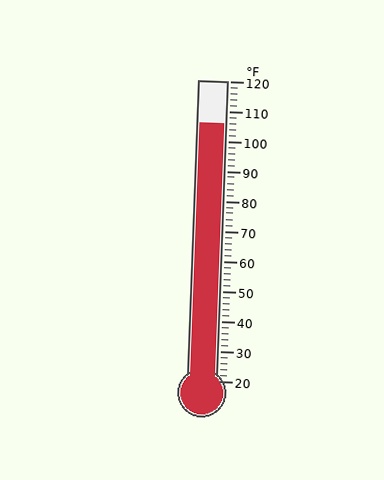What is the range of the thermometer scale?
The thermometer scale ranges from 20°F to 120°F.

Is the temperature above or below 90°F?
The temperature is above 90°F.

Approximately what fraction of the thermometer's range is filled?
The thermometer is filled to approximately 85% of its range.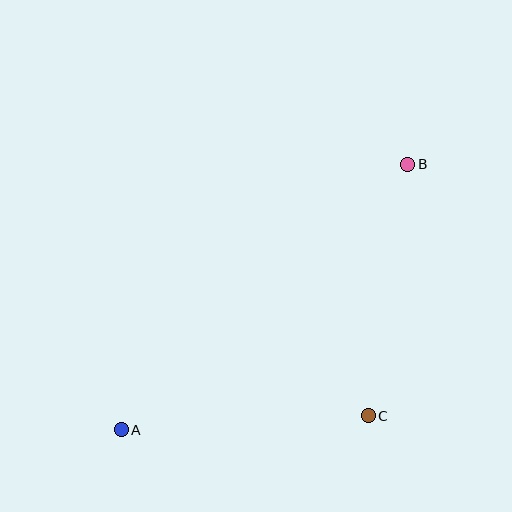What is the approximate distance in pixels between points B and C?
The distance between B and C is approximately 255 pixels.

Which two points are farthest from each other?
Points A and B are farthest from each other.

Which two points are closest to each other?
Points A and C are closest to each other.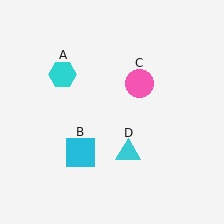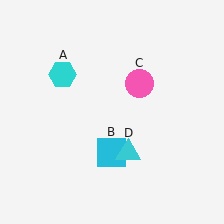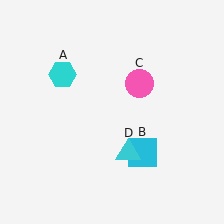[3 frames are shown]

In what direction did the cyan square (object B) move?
The cyan square (object B) moved right.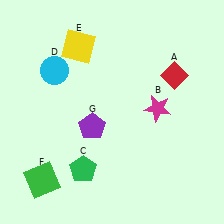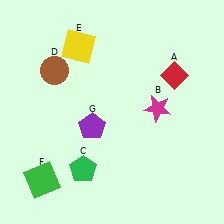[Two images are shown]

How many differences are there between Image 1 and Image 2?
There is 1 difference between the two images.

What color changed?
The circle (D) changed from cyan in Image 1 to brown in Image 2.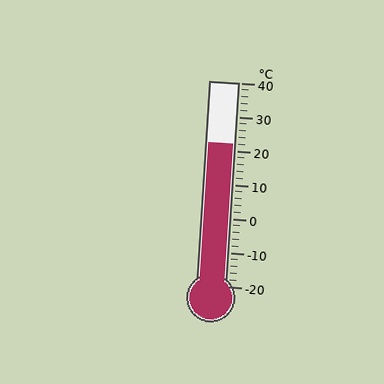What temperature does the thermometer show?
The thermometer shows approximately 22°C.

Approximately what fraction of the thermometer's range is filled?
The thermometer is filled to approximately 70% of its range.